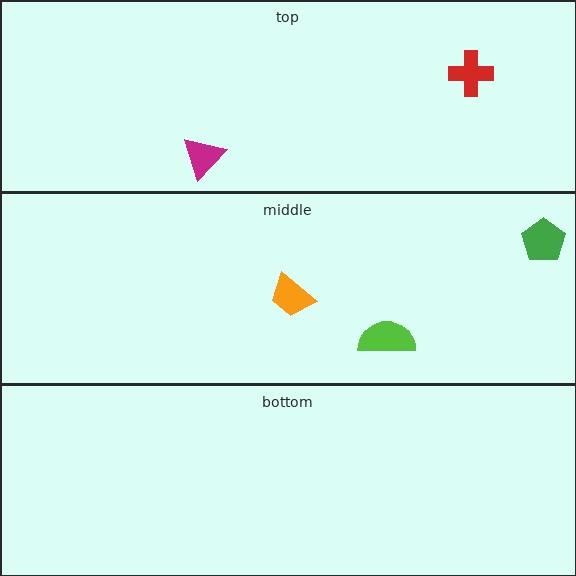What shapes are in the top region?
The magenta triangle, the red cross.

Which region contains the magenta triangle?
The top region.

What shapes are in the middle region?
The lime semicircle, the orange trapezoid, the green pentagon.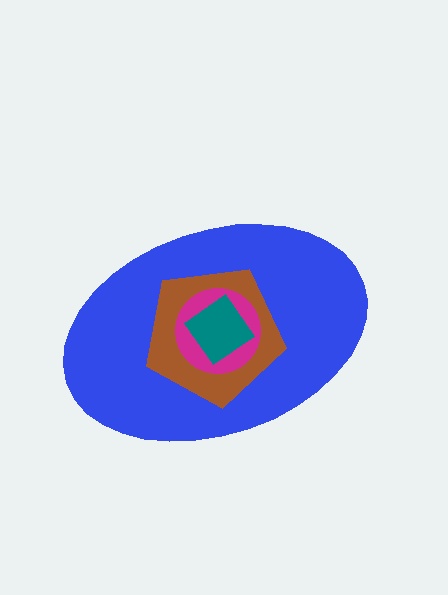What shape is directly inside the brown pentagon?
The magenta circle.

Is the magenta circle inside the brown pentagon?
Yes.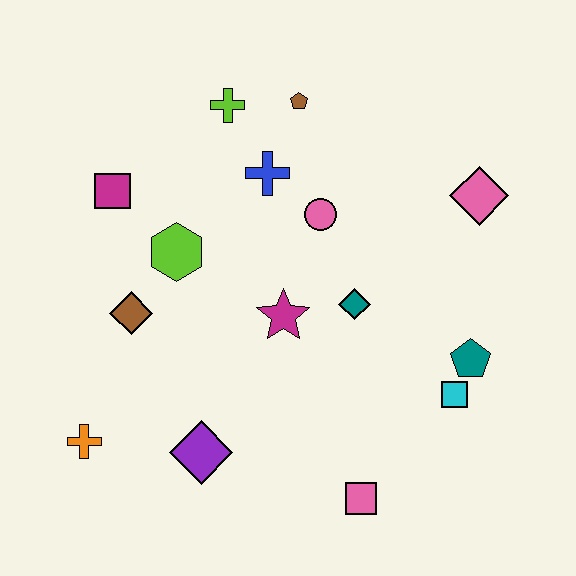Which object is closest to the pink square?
The cyan square is closest to the pink square.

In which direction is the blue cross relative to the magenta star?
The blue cross is above the magenta star.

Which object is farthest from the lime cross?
The pink square is farthest from the lime cross.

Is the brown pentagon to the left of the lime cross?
No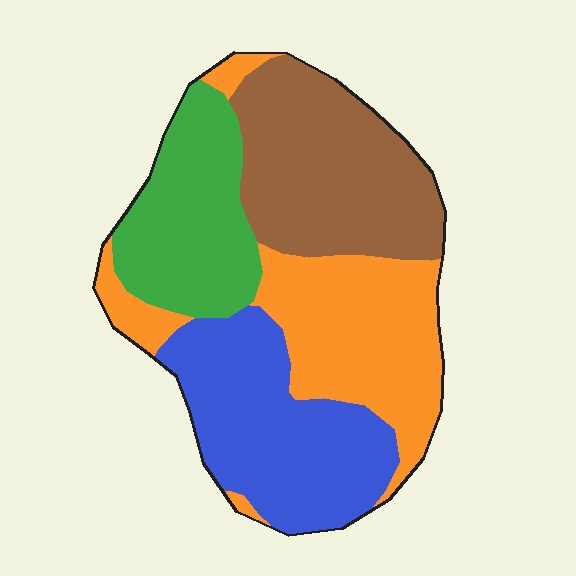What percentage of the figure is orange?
Orange takes up about one quarter (1/4) of the figure.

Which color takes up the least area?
Green, at roughly 20%.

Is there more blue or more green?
Blue.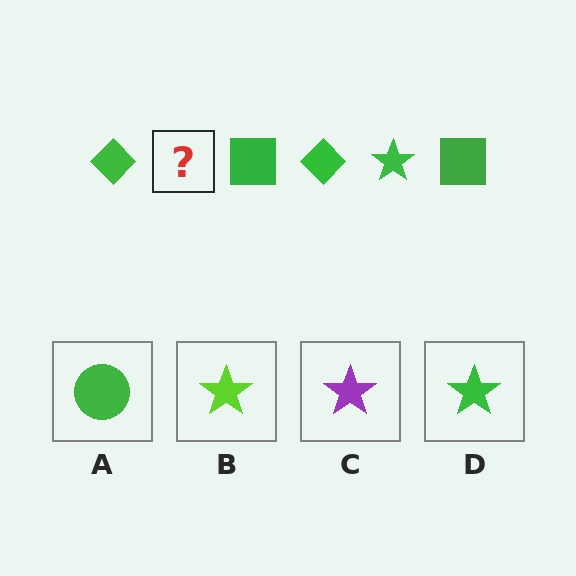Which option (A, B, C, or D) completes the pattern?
D.